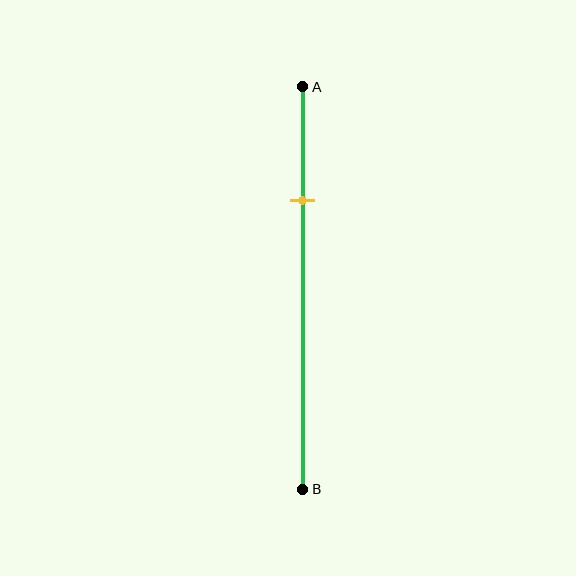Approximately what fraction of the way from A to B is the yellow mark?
The yellow mark is approximately 30% of the way from A to B.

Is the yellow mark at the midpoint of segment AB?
No, the mark is at about 30% from A, not at the 50% midpoint.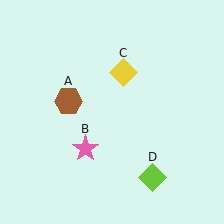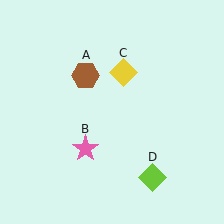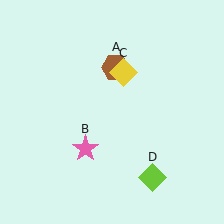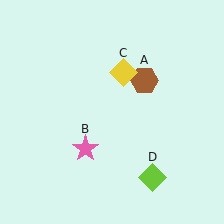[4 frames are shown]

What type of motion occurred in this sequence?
The brown hexagon (object A) rotated clockwise around the center of the scene.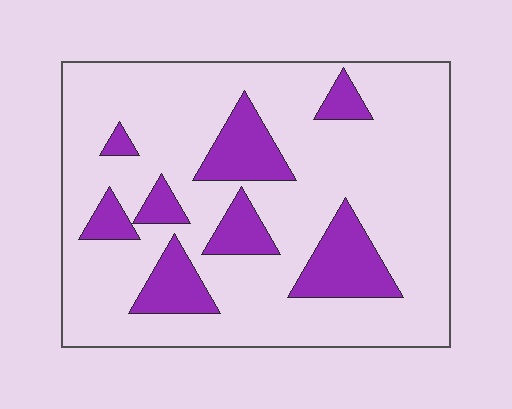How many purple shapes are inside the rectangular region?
8.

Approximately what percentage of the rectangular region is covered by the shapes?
Approximately 20%.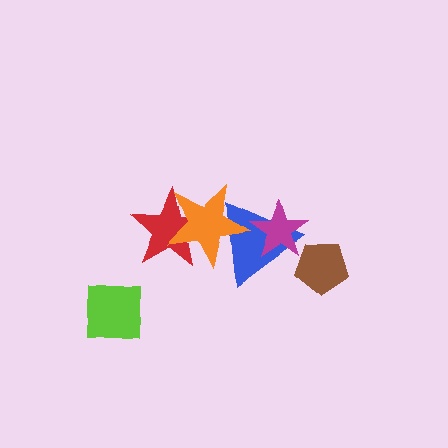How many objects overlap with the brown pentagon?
0 objects overlap with the brown pentagon.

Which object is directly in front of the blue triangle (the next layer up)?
The magenta star is directly in front of the blue triangle.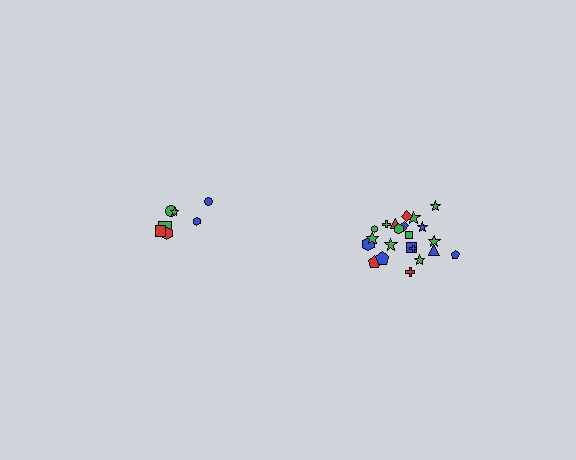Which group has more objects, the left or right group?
The right group.